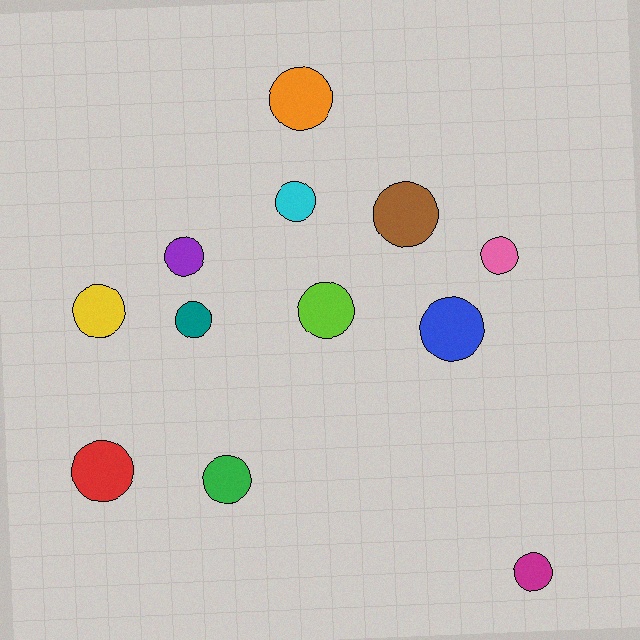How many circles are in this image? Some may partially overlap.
There are 12 circles.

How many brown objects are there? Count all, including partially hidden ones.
There is 1 brown object.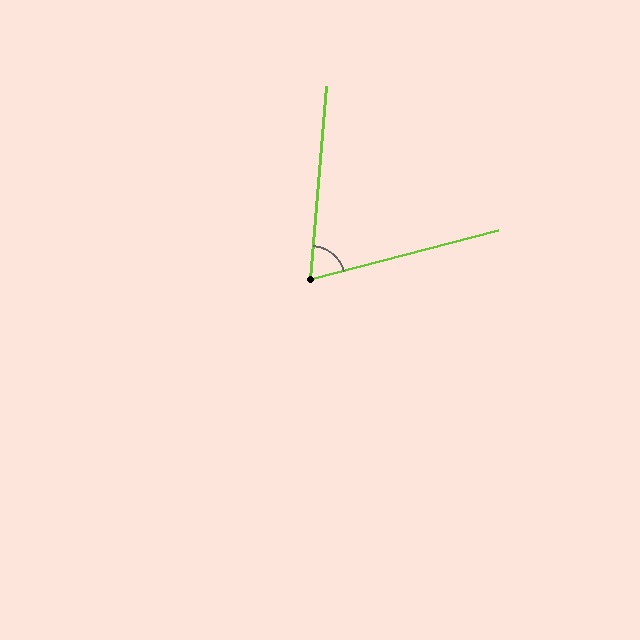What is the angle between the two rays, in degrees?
Approximately 71 degrees.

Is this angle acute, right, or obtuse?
It is acute.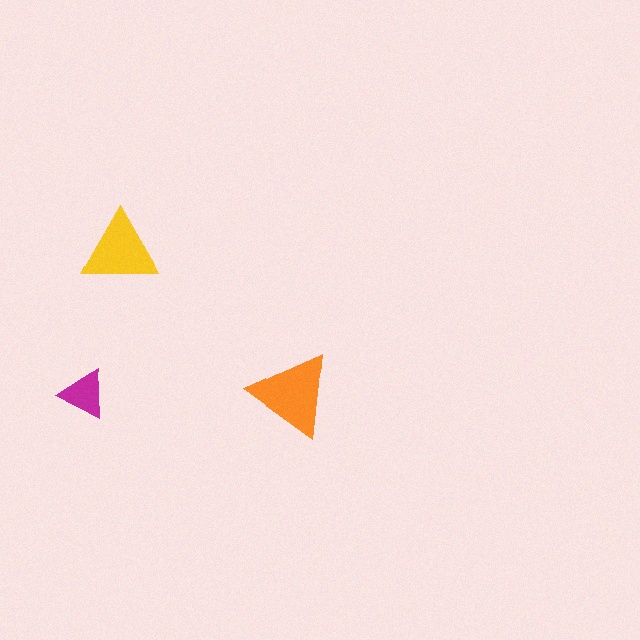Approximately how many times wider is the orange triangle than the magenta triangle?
About 1.5 times wider.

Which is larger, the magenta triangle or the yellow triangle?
The yellow one.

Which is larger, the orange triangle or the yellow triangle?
The orange one.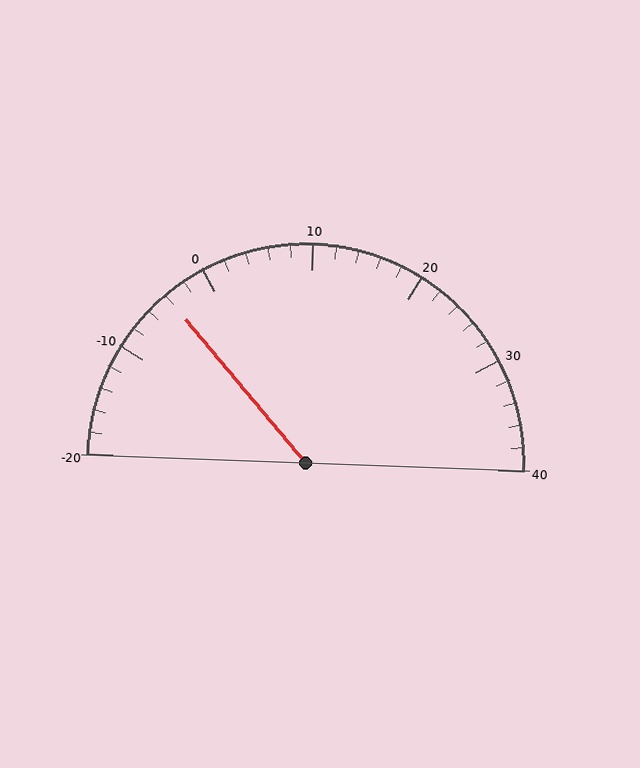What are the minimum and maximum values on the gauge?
The gauge ranges from -20 to 40.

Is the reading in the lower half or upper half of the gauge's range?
The reading is in the lower half of the range (-20 to 40).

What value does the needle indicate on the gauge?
The needle indicates approximately -4.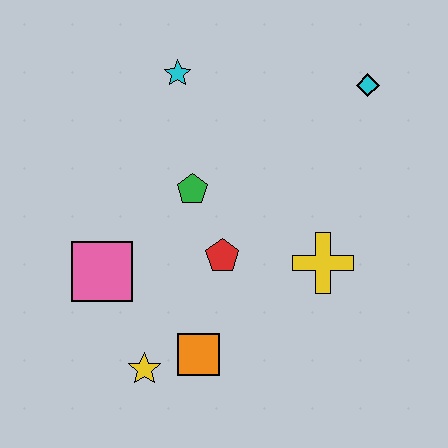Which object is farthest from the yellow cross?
The cyan star is farthest from the yellow cross.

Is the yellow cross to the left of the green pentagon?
No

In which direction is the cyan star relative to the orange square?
The cyan star is above the orange square.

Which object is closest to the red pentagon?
The green pentagon is closest to the red pentagon.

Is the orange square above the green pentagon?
No